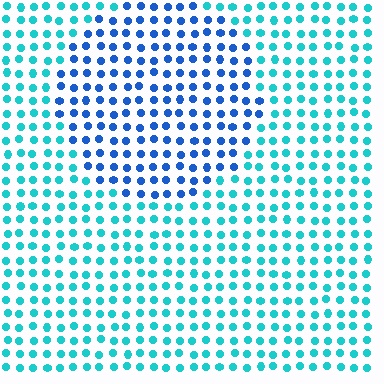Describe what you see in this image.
The image is filled with small cyan elements in a uniform arrangement. A circle-shaped region is visible where the elements are tinted to a slightly different hue, forming a subtle color boundary.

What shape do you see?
I see a circle.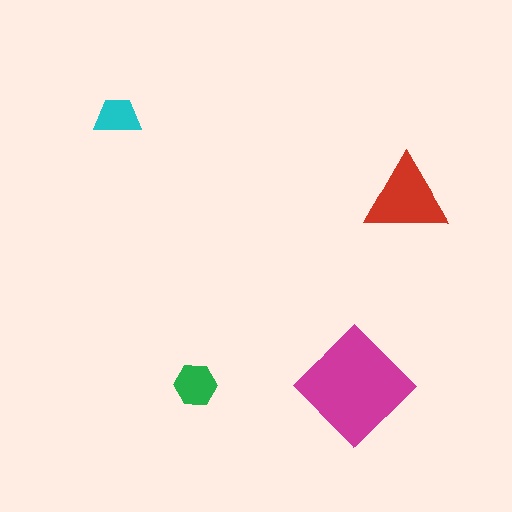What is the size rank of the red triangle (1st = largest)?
2nd.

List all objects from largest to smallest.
The magenta diamond, the red triangle, the green hexagon, the cyan trapezoid.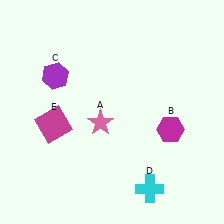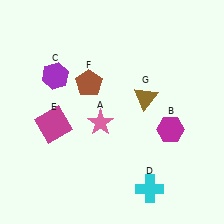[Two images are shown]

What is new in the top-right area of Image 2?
A brown triangle (G) was added in the top-right area of Image 2.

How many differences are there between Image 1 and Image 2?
There are 2 differences between the two images.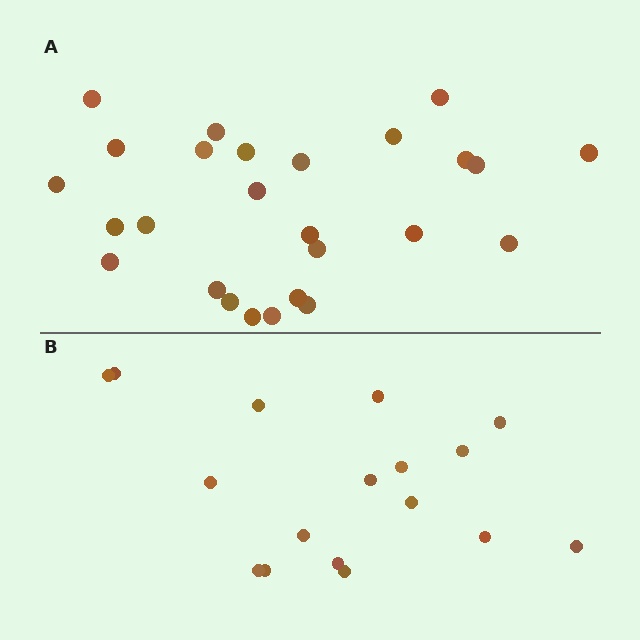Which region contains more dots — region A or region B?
Region A (the top region) has more dots.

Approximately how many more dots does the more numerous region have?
Region A has roughly 8 or so more dots than region B.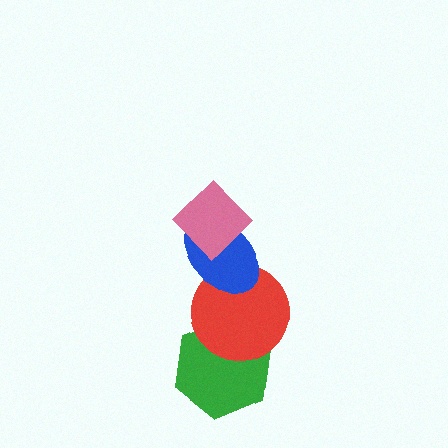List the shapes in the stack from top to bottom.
From top to bottom: the pink diamond, the blue ellipse, the red circle, the green hexagon.